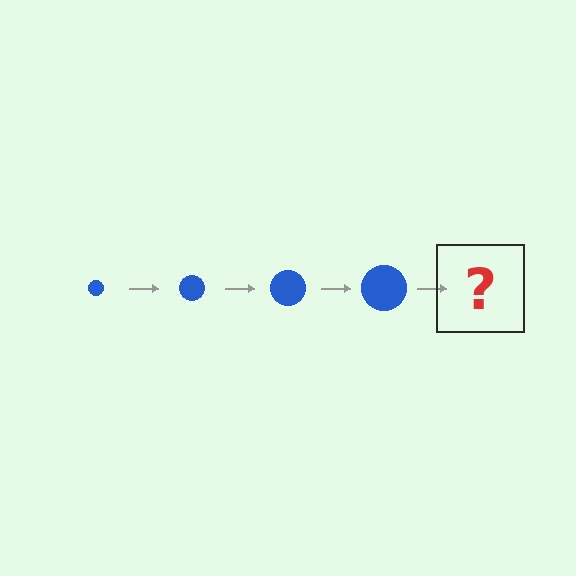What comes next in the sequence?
The next element should be a blue circle, larger than the previous one.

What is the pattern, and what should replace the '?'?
The pattern is that the circle gets progressively larger each step. The '?' should be a blue circle, larger than the previous one.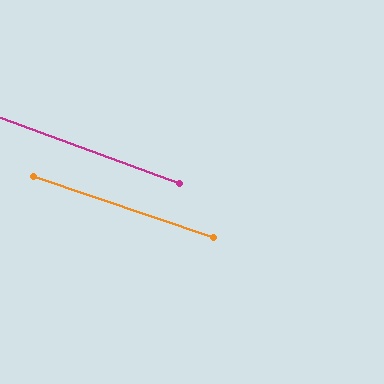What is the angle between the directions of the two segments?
Approximately 1 degree.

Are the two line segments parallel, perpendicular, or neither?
Parallel — their directions differ by only 1.0°.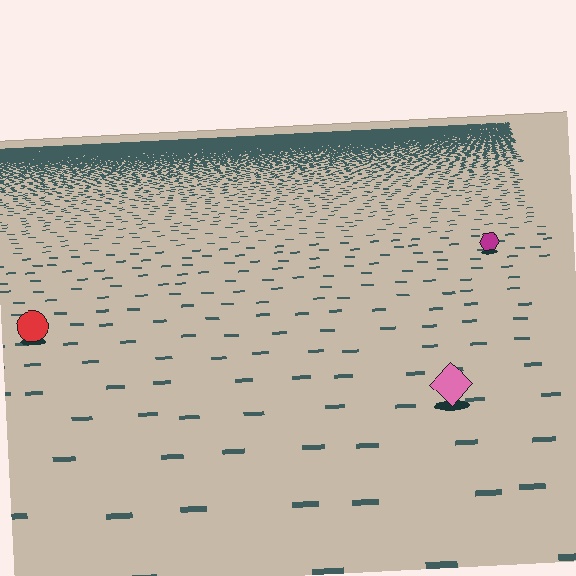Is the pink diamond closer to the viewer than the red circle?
Yes. The pink diamond is closer — you can tell from the texture gradient: the ground texture is coarser near it.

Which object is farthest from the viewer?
The magenta hexagon is farthest from the viewer. It appears smaller and the ground texture around it is denser.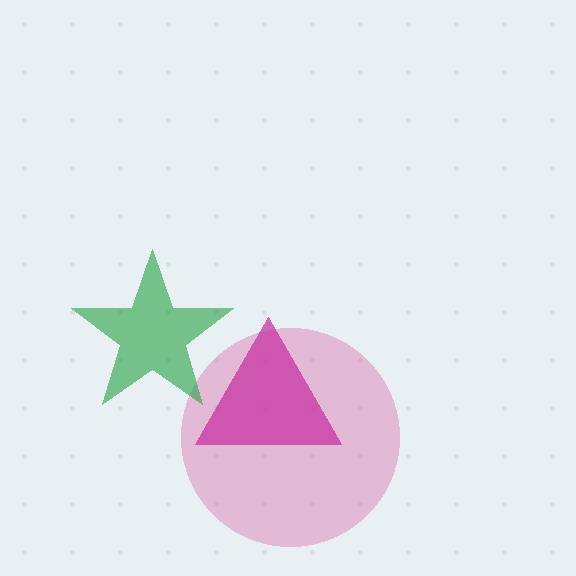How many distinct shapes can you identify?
There are 3 distinct shapes: a pink circle, a green star, a magenta triangle.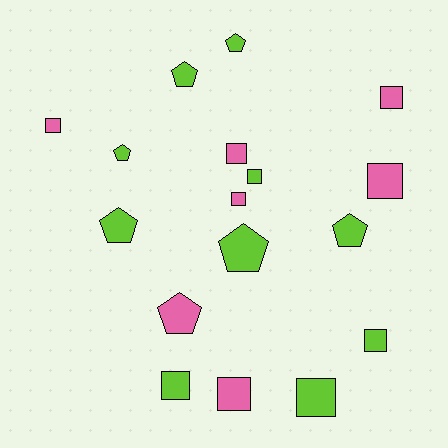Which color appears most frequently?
Lime, with 10 objects.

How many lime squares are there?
There are 4 lime squares.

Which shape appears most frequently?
Square, with 10 objects.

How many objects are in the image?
There are 17 objects.